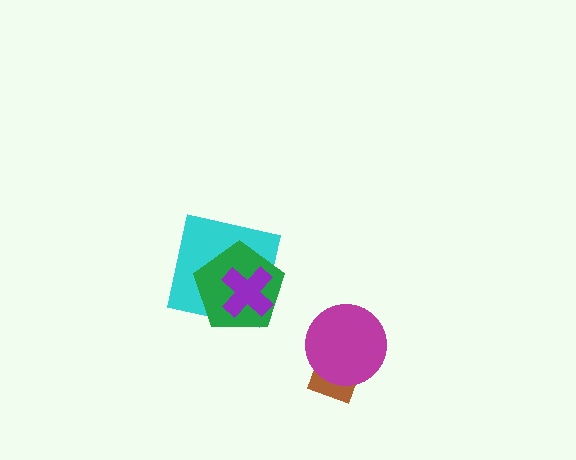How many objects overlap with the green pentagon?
2 objects overlap with the green pentagon.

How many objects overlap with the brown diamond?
1 object overlaps with the brown diamond.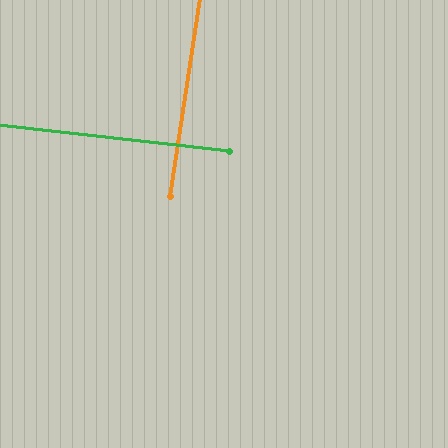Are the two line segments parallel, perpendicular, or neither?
Perpendicular — they meet at approximately 88°.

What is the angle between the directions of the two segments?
Approximately 88 degrees.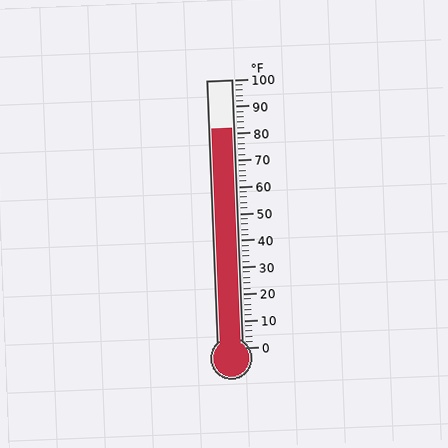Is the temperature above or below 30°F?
The temperature is above 30°F.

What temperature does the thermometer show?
The thermometer shows approximately 82°F.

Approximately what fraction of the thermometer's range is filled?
The thermometer is filled to approximately 80% of its range.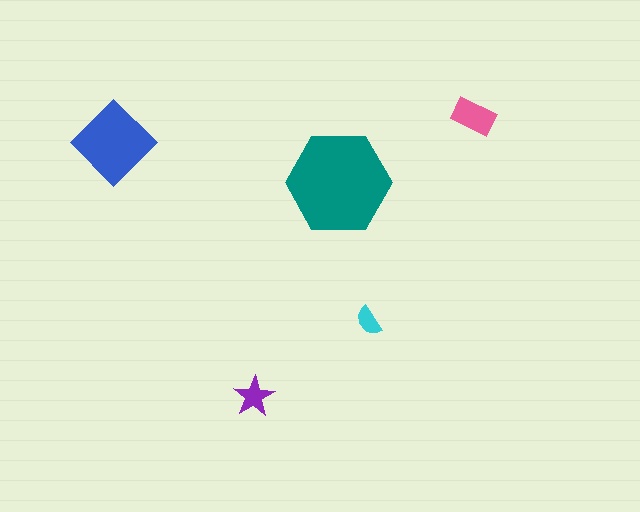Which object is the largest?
The teal hexagon.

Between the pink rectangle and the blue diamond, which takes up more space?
The blue diamond.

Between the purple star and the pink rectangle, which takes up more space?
The pink rectangle.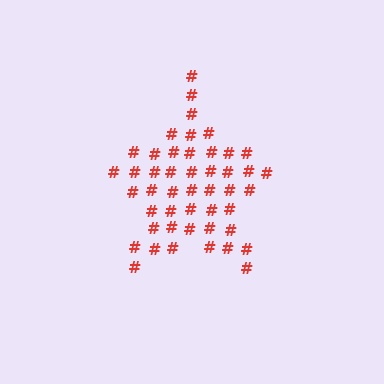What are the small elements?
The small elements are hash symbols.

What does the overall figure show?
The overall figure shows a star.